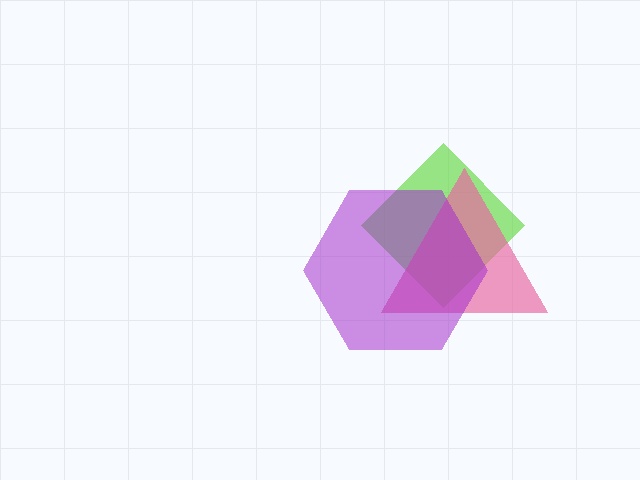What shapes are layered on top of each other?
The layered shapes are: a lime diamond, a pink triangle, a purple hexagon.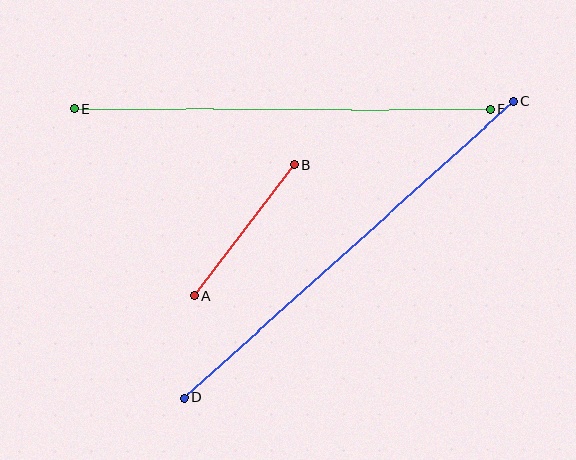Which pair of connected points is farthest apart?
Points C and D are farthest apart.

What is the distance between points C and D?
The distance is approximately 443 pixels.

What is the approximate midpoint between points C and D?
The midpoint is at approximately (349, 250) pixels.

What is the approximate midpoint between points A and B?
The midpoint is at approximately (244, 230) pixels.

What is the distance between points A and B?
The distance is approximately 165 pixels.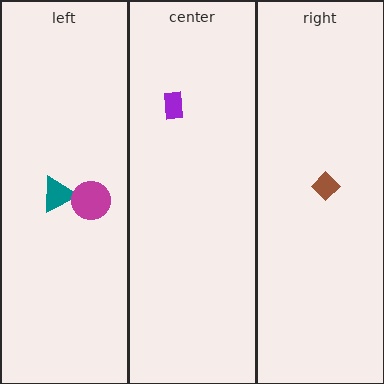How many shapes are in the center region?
1.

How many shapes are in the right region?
1.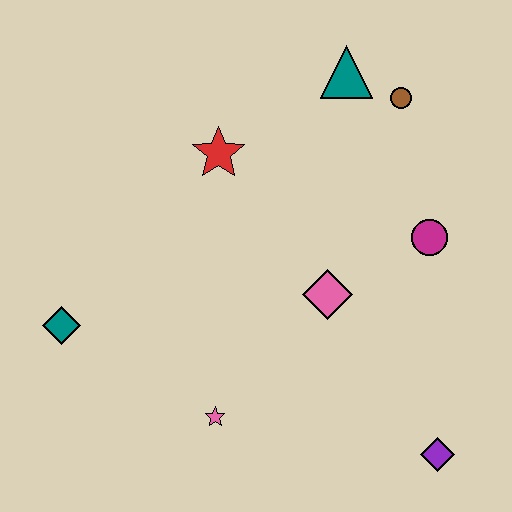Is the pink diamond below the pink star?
No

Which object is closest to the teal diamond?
The pink star is closest to the teal diamond.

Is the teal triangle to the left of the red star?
No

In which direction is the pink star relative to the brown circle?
The pink star is below the brown circle.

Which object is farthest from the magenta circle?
The teal diamond is farthest from the magenta circle.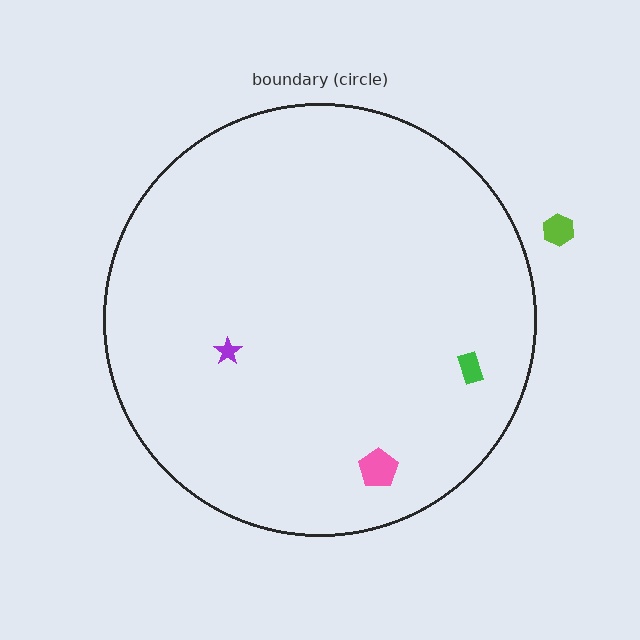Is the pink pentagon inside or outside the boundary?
Inside.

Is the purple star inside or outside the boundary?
Inside.